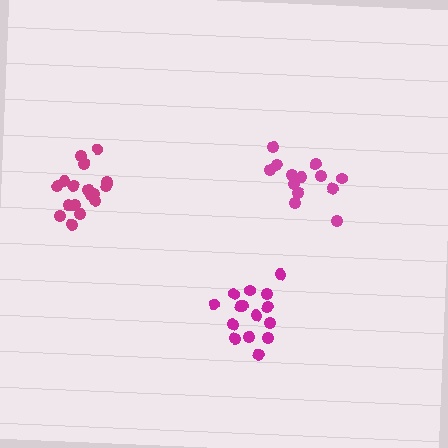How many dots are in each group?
Group 1: 13 dots, Group 2: 15 dots, Group 3: 17 dots (45 total).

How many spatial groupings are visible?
There are 3 spatial groupings.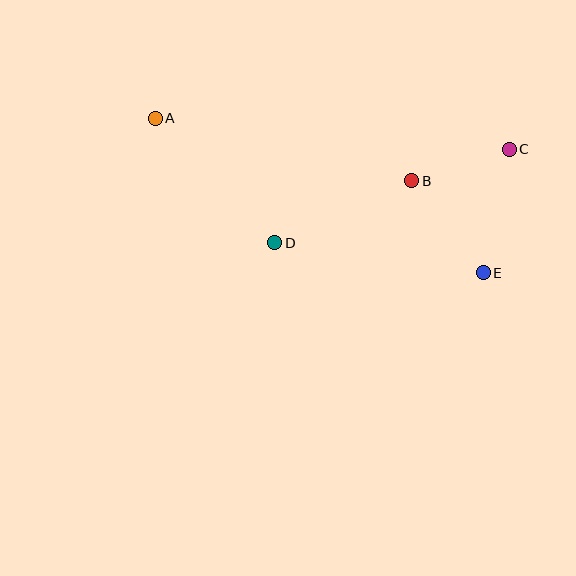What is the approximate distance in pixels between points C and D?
The distance between C and D is approximately 252 pixels.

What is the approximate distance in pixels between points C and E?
The distance between C and E is approximately 126 pixels.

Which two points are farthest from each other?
Points A and E are farthest from each other.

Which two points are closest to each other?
Points B and C are closest to each other.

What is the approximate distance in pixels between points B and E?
The distance between B and E is approximately 116 pixels.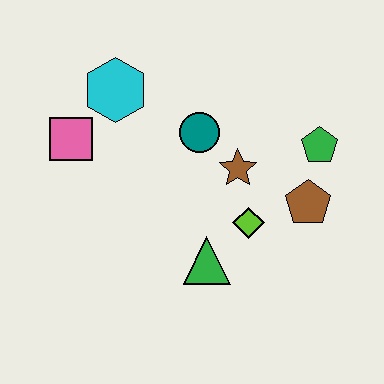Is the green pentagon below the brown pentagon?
No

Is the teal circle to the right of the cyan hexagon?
Yes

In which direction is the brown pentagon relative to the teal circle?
The brown pentagon is to the right of the teal circle.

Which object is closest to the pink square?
The cyan hexagon is closest to the pink square.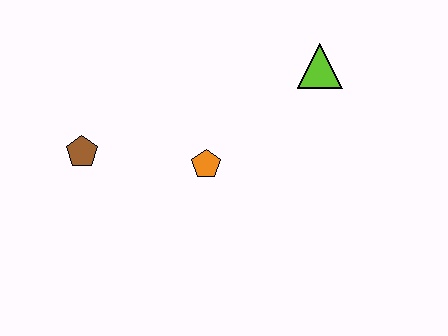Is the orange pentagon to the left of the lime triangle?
Yes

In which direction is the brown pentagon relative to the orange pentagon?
The brown pentagon is to the left of the orange pentagon.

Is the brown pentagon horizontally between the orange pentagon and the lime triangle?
No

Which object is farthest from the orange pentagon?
The lime triangle is farthest from the orange pentagon.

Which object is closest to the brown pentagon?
The orange pentagon is closest to the brown pentagon.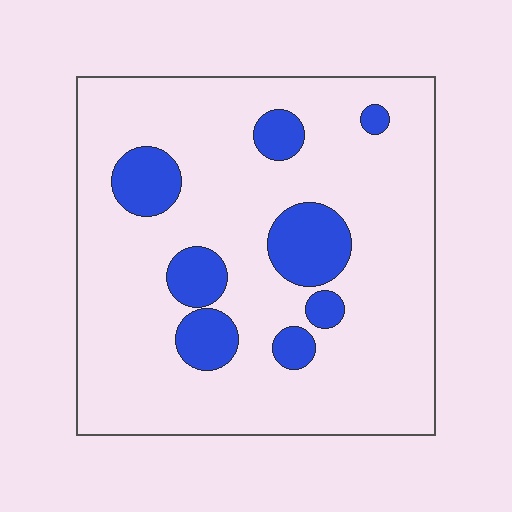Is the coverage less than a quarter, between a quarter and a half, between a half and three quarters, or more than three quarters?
Less than a quarter.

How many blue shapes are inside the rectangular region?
8.